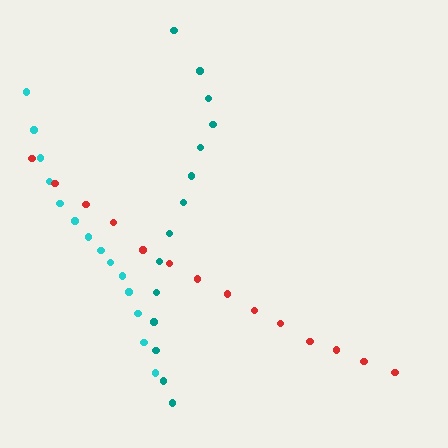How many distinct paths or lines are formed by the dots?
There are 3 distinct paths.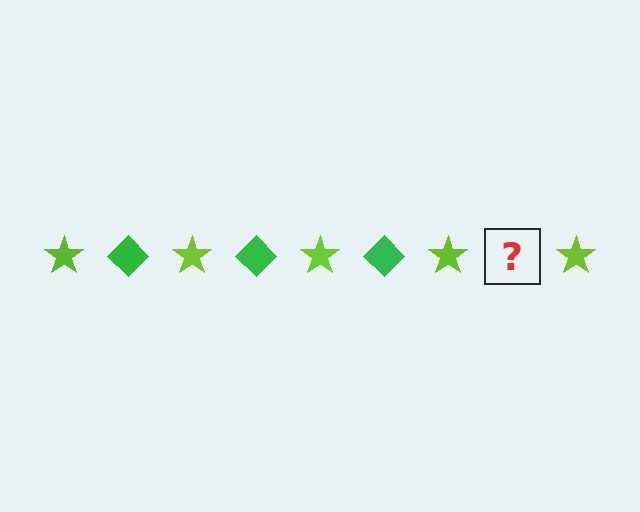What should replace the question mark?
The question mark should be replaced with a green diamond.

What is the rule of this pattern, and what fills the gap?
The rule is that the pattern alternates between lime star and green diamond. The gap should be filled with a green diamond.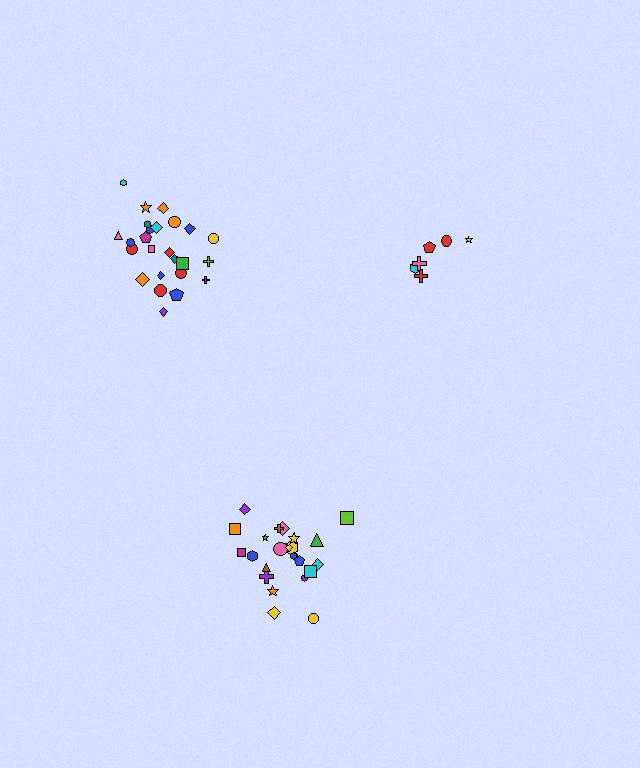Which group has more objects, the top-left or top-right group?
The top-left group.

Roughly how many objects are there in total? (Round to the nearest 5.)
Roughly 55 objects in total.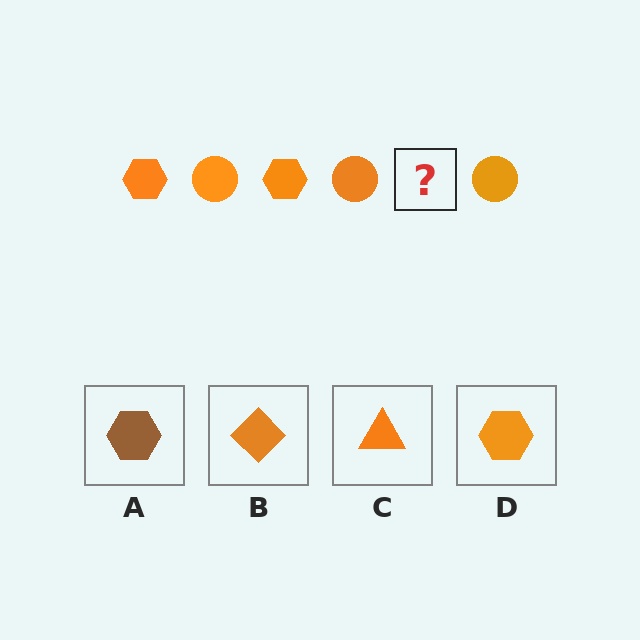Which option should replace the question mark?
Option D.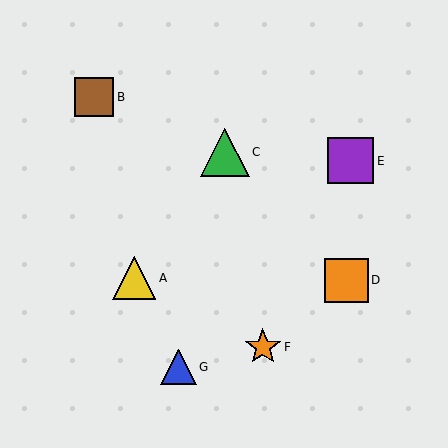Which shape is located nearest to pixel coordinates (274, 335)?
The orange star (labeled F) at (263, 347) is nearest to that location.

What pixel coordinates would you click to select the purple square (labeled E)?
Click at (351, 161) to select the purple square E.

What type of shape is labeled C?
Shape C is a green triangle.